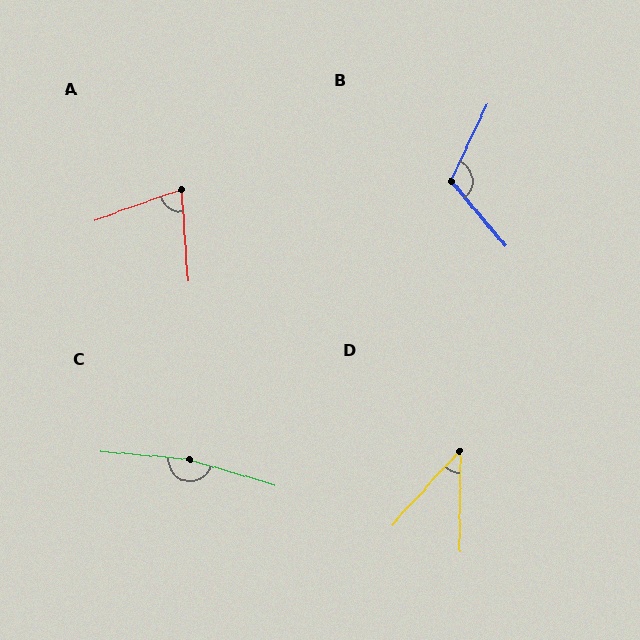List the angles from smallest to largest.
D (42°), A (74°), B (115°), C (169°).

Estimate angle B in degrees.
Approximately 115 degrees.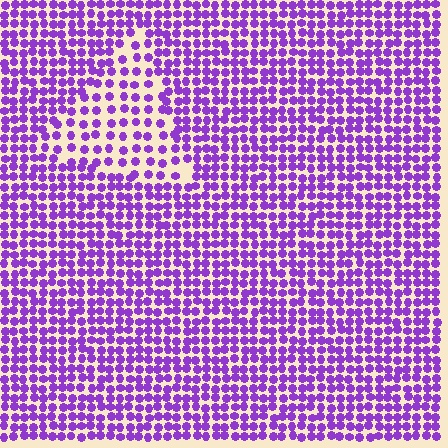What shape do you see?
I see a triangle.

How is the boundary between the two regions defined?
The boundary is defined by a change in element density (approximately 1.8x ratio). All elements are the same color, size, and shape.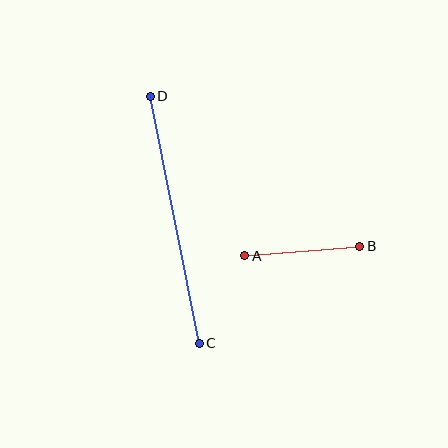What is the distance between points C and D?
The distance is approximately 252 pixels.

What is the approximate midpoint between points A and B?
The midpoint is at approximately (302, 251) pixels.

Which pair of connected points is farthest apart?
Points C and D are farthest apart.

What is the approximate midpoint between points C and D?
The midpoint is at approximately (175, 220) pixels.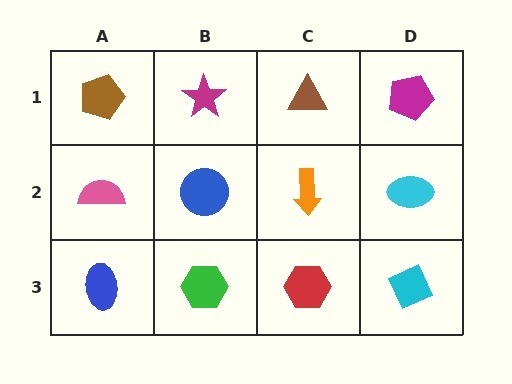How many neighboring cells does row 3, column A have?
2.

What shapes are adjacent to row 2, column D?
A magenta pentagon (row 1, column D), a cyan diamond (row 3, column D), an orange arrow (row 2, column C).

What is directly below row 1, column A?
A pink semicircle.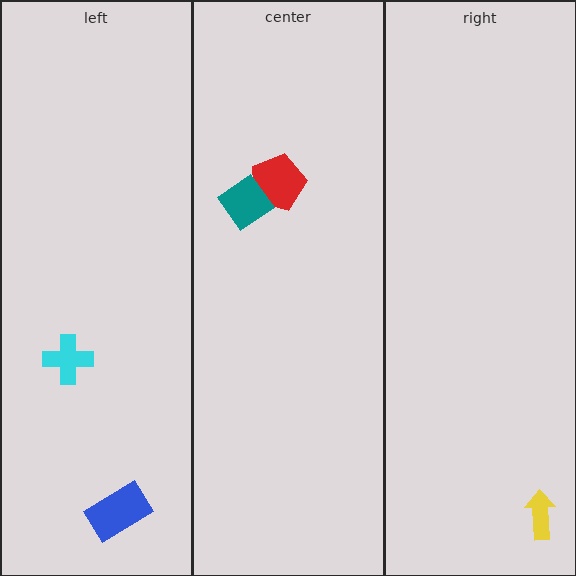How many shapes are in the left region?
2.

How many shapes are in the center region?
2.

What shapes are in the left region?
The blue rectangle, the cyan cross.